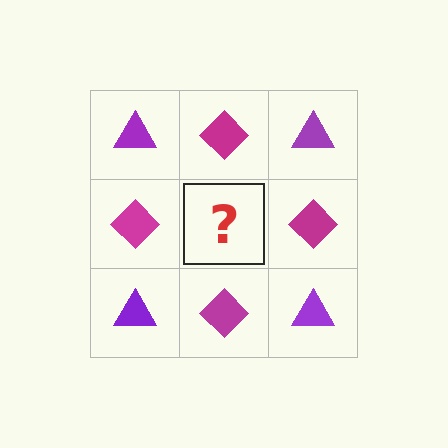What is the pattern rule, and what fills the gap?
The rule is that it alternates purple triangle and magenta diamond in a checkerboard pattern. The gap should be filled with a purple triangle.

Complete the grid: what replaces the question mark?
The question mark should be replaced with a purple triangle.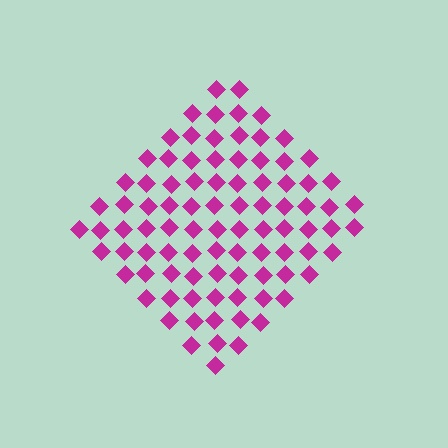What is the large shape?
The large shape is a diamond.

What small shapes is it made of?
It is made of small diamonds.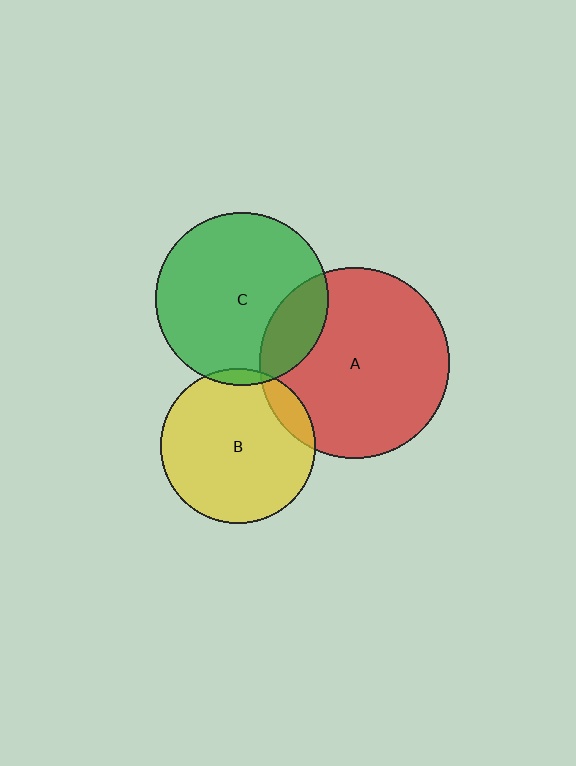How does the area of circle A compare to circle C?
Approximately 1.2 times.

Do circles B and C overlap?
Yes.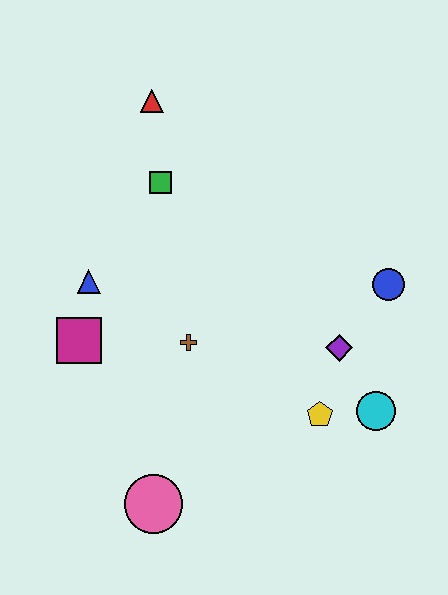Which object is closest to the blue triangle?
The magenta square is closest to the blue triangle.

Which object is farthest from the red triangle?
The pink circle is farthest from the red triangle.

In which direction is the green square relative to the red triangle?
The green square is below the red triangle.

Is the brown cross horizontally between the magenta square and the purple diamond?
Yes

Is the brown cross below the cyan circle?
No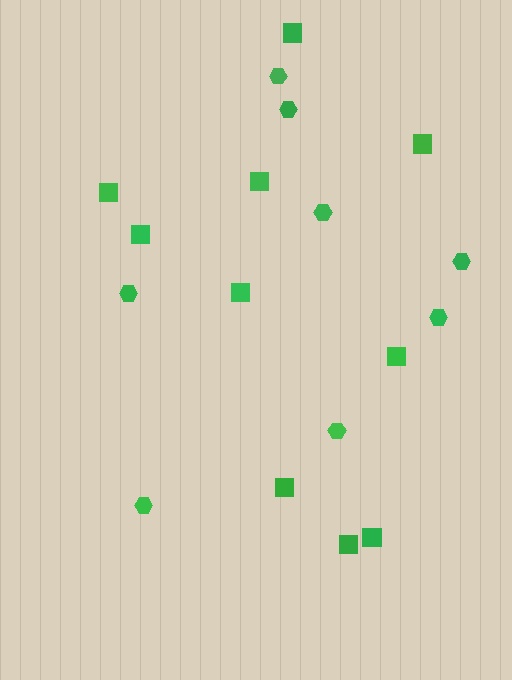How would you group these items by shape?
There are 2 groups: one group of squares (10) and one group of hexagons (8).